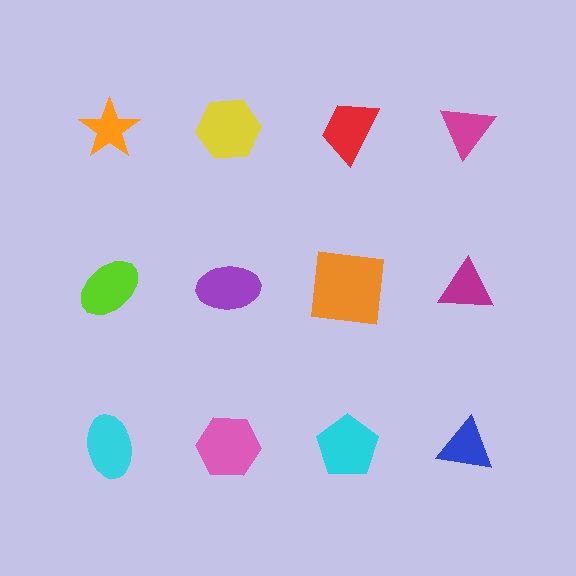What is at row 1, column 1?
An orange star.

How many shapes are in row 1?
4 shapes.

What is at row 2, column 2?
A purple ellipse.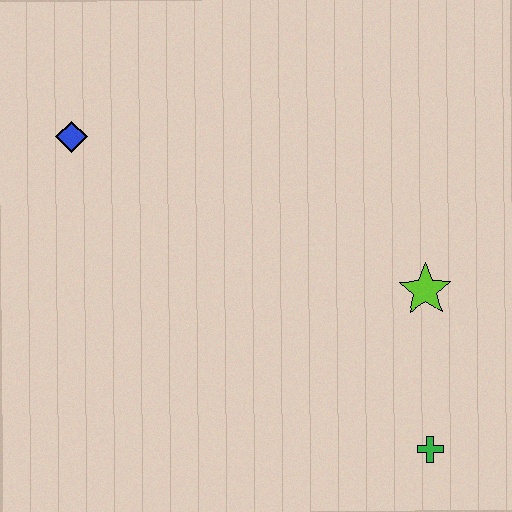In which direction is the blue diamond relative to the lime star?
The blue diamond is to the left of the lime star.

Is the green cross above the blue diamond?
No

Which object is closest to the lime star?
The green cross is closest to the lime star.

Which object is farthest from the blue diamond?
The green cross is farthest from the blue diamond.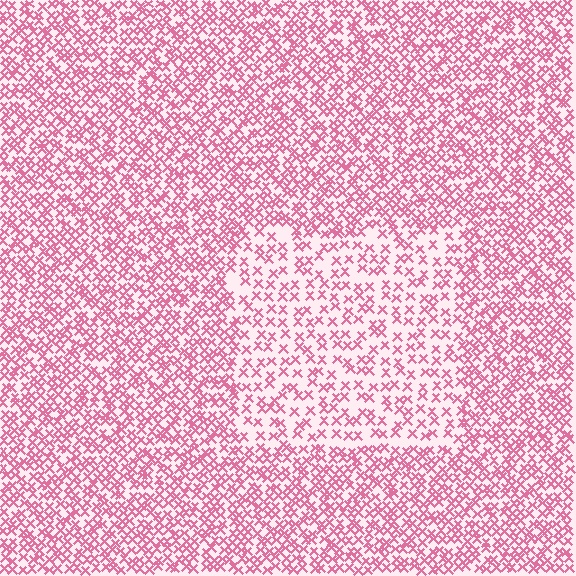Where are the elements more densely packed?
The elements are more densely packed outside the rectangle boundary.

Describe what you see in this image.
The image contains small pink elements arranged at two different densities. A rectangle-shaped region is visible where the elements are less densely packed than the surrounding area.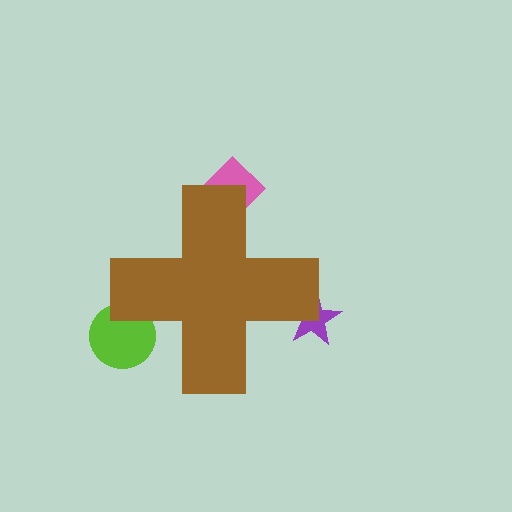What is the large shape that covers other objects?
A brown cross.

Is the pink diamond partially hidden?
Yes, the pink diamond is partially hidden behind the brown cross.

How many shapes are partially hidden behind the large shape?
3 shapes are partially hidden.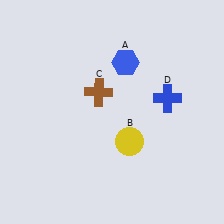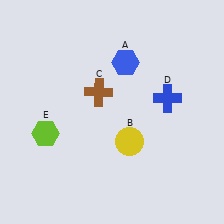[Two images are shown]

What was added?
A lime hexagon (E) was added in Image 2.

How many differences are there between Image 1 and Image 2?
There is 1 difference between the two images.